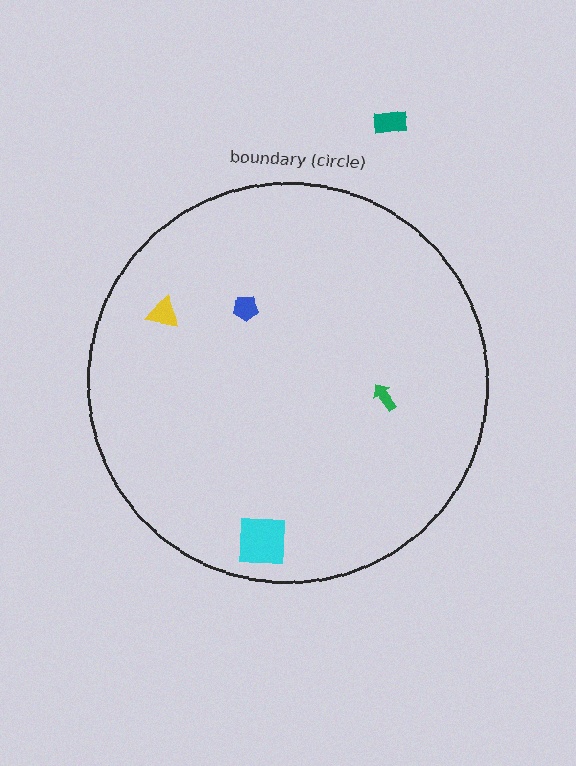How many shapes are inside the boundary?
4 inside, 1 outside.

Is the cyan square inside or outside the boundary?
Inside.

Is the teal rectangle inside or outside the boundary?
Outside.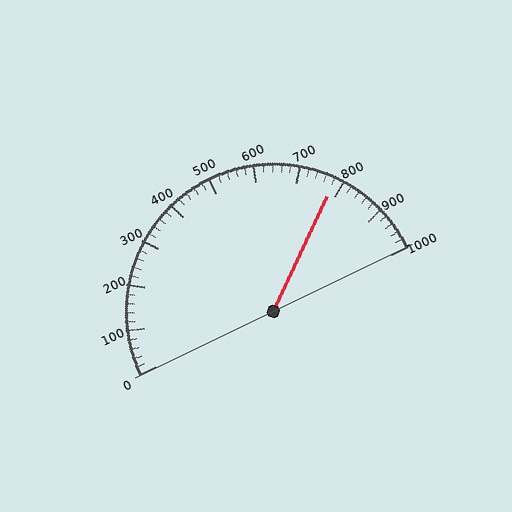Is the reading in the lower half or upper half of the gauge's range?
The reading is in the upper half of the range (0 to 1000).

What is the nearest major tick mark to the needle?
The nearest major tick mark is 800.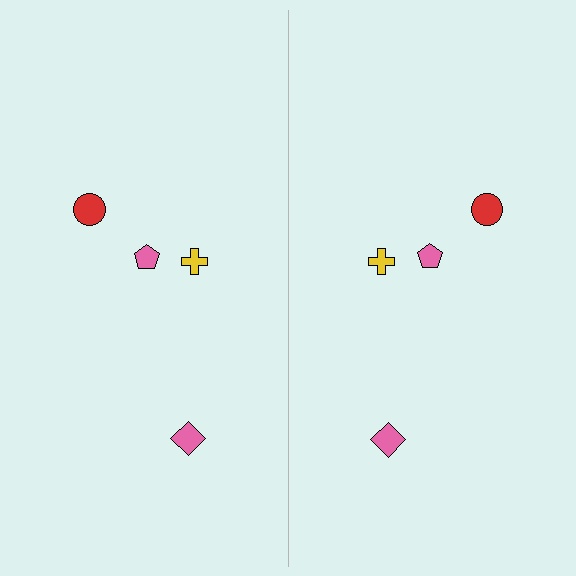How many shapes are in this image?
There are 8 shapes in this image.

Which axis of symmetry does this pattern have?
The pattern has a vertical axis of symmetry running through the center of the image.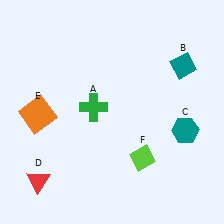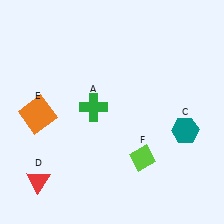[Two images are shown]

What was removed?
The teal diamond (B) was removed in Image 2.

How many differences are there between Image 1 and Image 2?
There is 1 difference between the two images.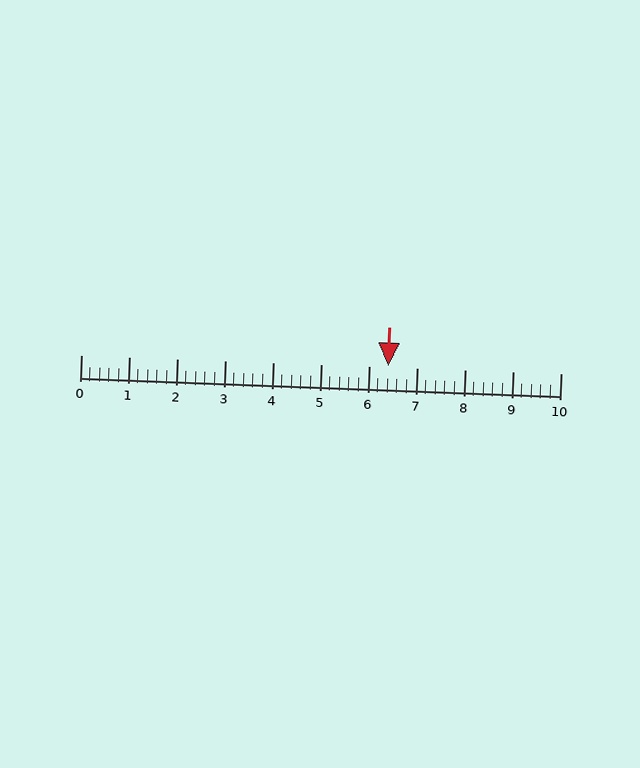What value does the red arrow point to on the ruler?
The red arrow points to approximately 6.4.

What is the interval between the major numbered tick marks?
The major tick marks are spaced 1 units apart.